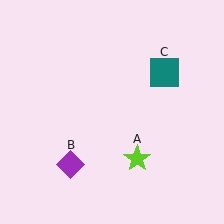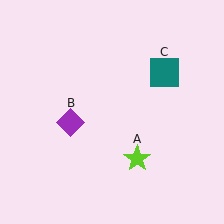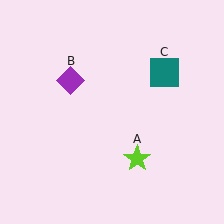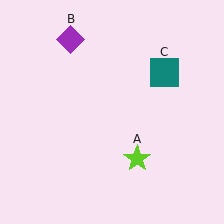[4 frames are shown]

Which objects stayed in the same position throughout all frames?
Lime star (object A) and teal square (object C) remained stationary.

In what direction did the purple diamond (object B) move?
The purple diamond (object B) moved up.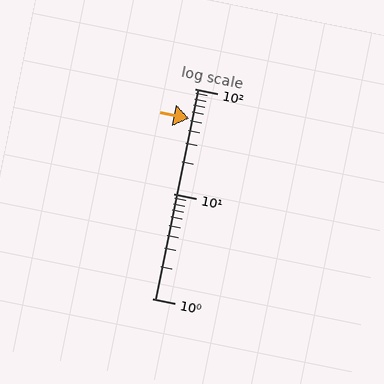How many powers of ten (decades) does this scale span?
The scale spans 2 decades, from 1 to 100.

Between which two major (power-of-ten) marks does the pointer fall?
The pointer is between 10 and 100.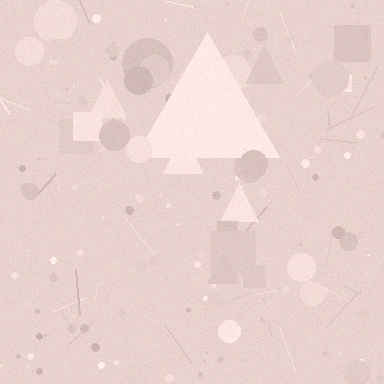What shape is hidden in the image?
A triangle is hidden in the image.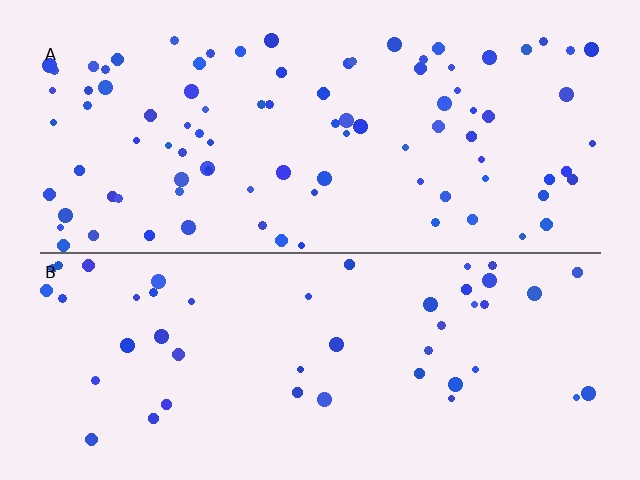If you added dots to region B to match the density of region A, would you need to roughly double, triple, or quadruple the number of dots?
Approximately double.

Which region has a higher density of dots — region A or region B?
A (the top).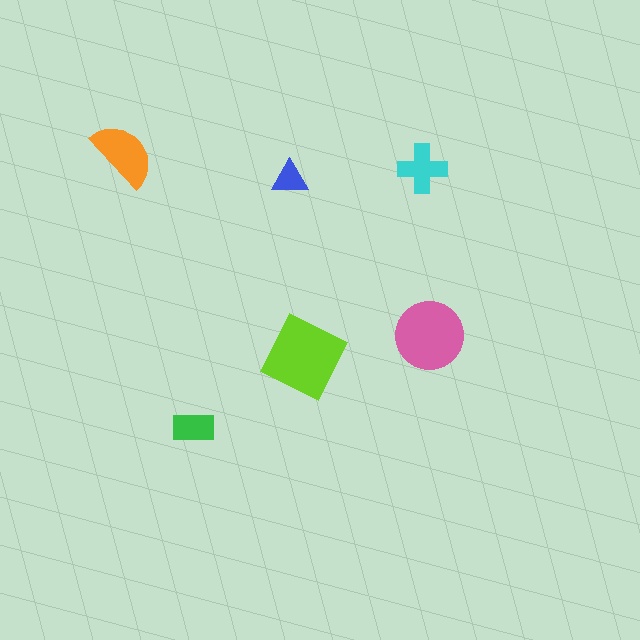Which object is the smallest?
The blue triangle.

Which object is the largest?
The lime square.